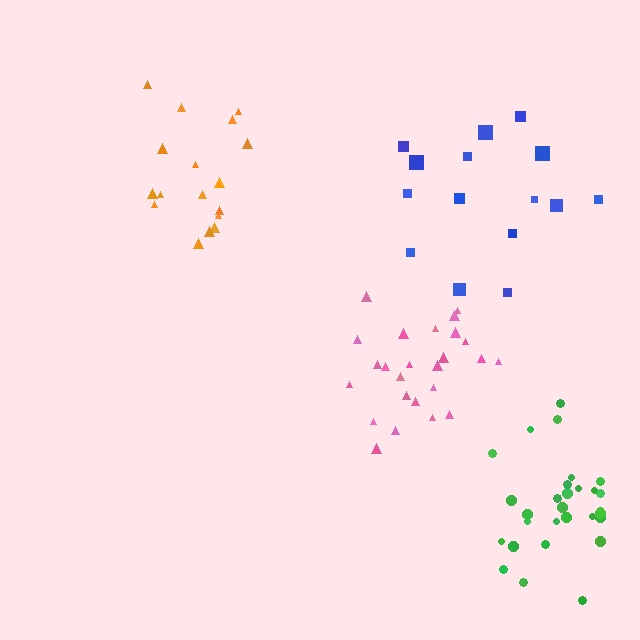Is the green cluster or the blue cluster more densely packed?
Green.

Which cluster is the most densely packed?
Orange.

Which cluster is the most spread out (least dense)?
Blue.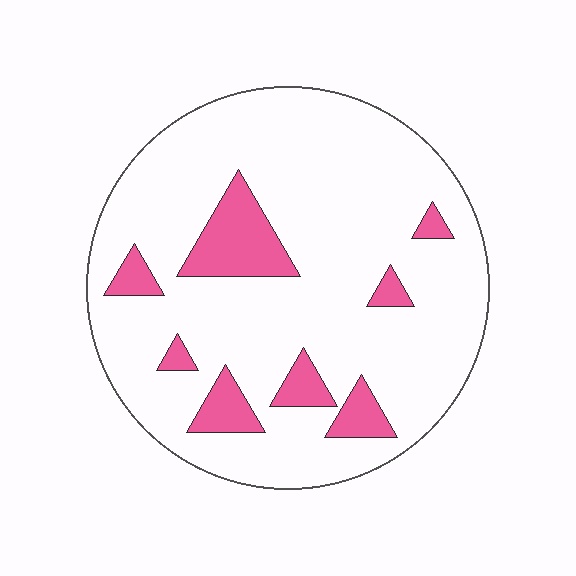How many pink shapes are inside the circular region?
8.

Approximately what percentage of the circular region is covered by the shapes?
Approximately 15%.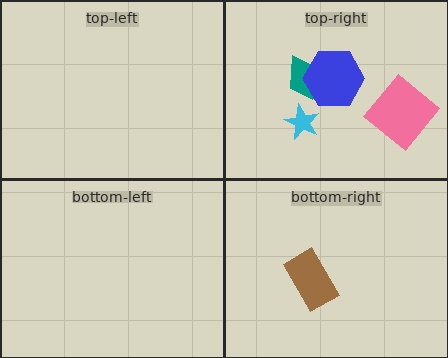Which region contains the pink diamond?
The top-right region.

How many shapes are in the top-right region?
4.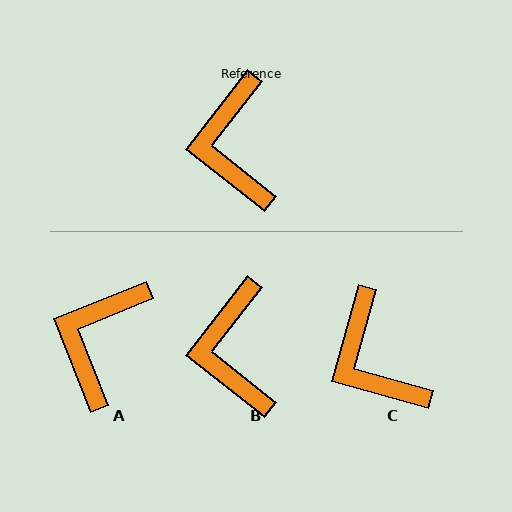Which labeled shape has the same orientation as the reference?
B.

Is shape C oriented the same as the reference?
No, it is off by about 23 degrees.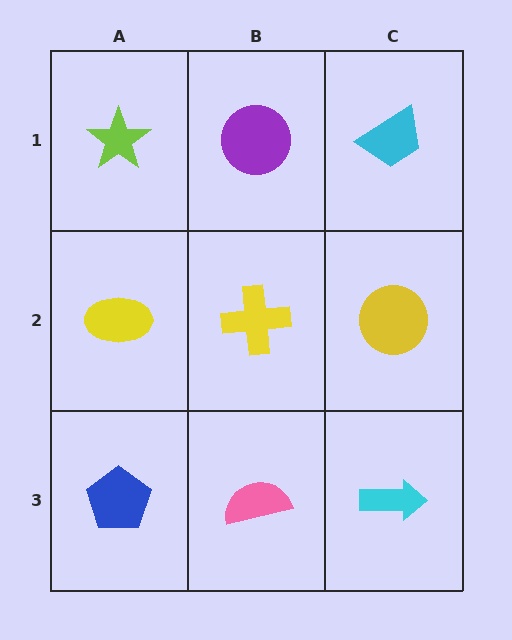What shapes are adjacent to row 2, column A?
A lime star (row 1, column A), a blue pentagon (row 3, column A), a yellow cross (row 2, column B).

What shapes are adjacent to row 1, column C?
A yellow circle (row 2, column C), a purple circle (row 1, column B).